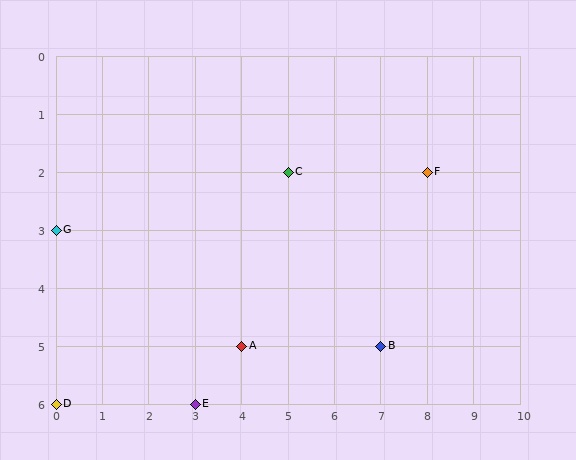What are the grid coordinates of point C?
Point C is at grid coordinates (5, 2).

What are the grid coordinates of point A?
Point A is at grid coordinates (4, 5).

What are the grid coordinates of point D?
Point D is at grid coordinates (0, 6).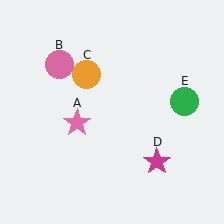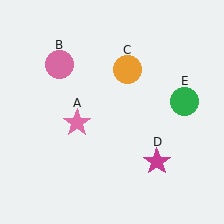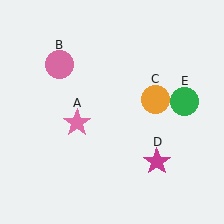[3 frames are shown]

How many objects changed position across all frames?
1 object changed position: orange circle (object C).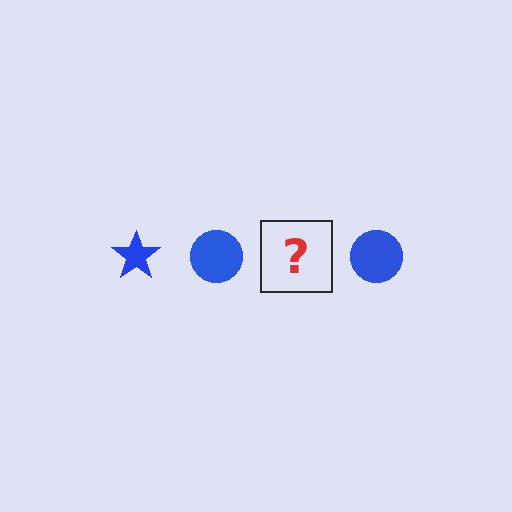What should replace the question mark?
The question mark should be replaced with a blue star.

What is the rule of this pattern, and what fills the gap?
The rule is that the pattern cycles through star, circle shapes in blue. The gap should be filled with a blue star.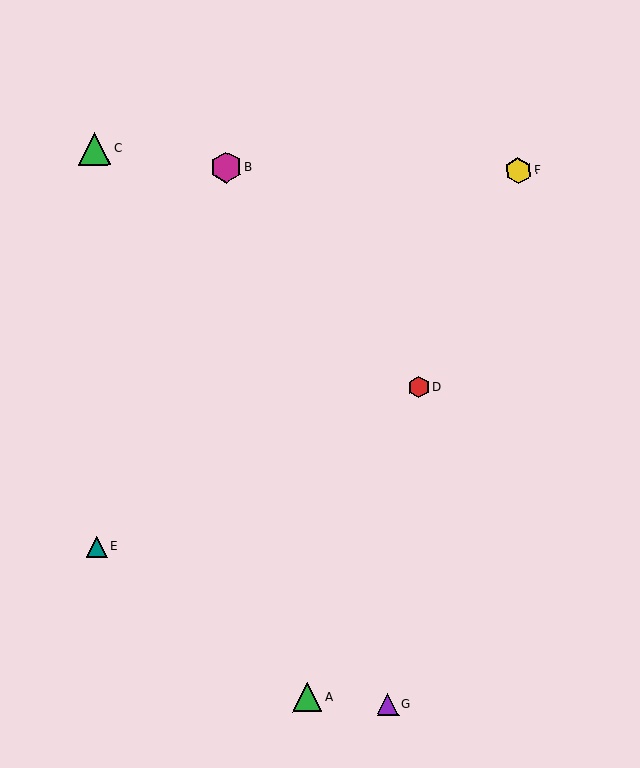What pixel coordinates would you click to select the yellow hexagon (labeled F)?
Click at (518, 171) to select the yellow hexagon F.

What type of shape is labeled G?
Shape G is a purple triangle.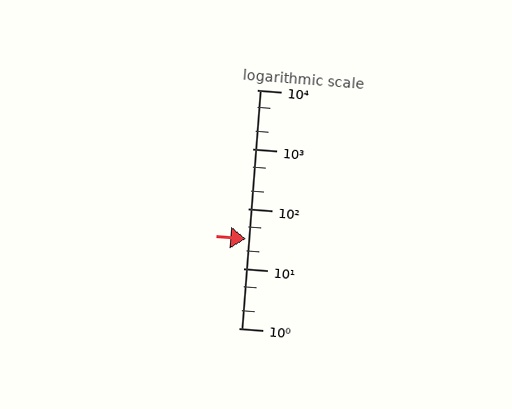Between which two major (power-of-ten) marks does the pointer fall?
The pointer is between 10 and 100.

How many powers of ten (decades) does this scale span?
The scale spans 4 decades, from 1 to 10000.